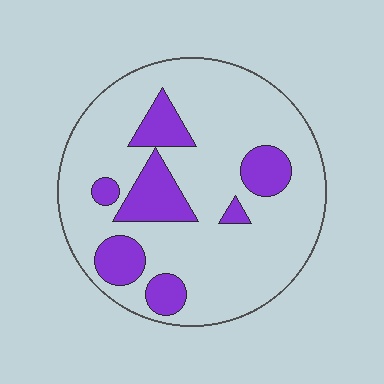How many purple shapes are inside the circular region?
7.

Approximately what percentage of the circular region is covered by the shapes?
Approximately 20%.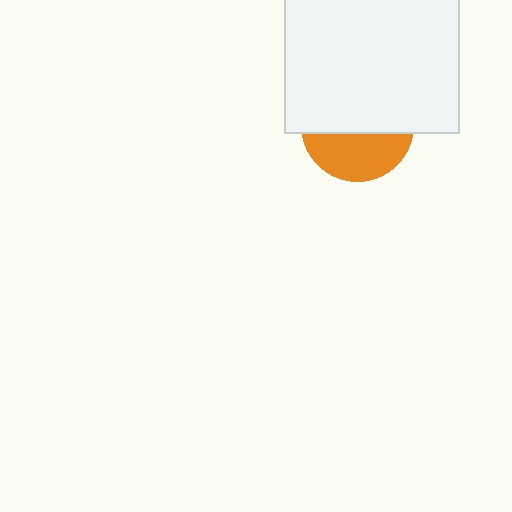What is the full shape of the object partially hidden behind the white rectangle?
The partially hidden object is an orange circle.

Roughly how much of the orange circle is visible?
A small part of it is visible (roughly 41%).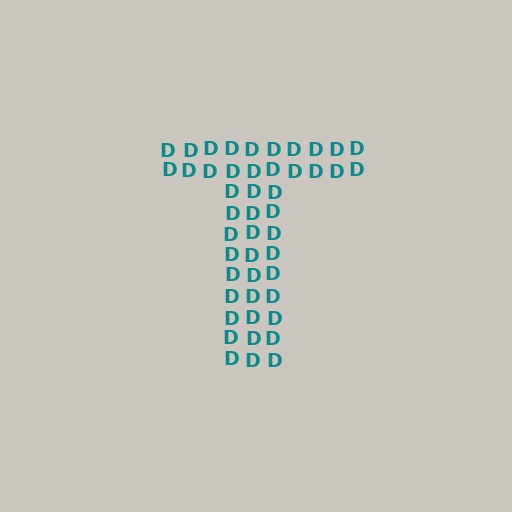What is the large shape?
The large shape is the letter T.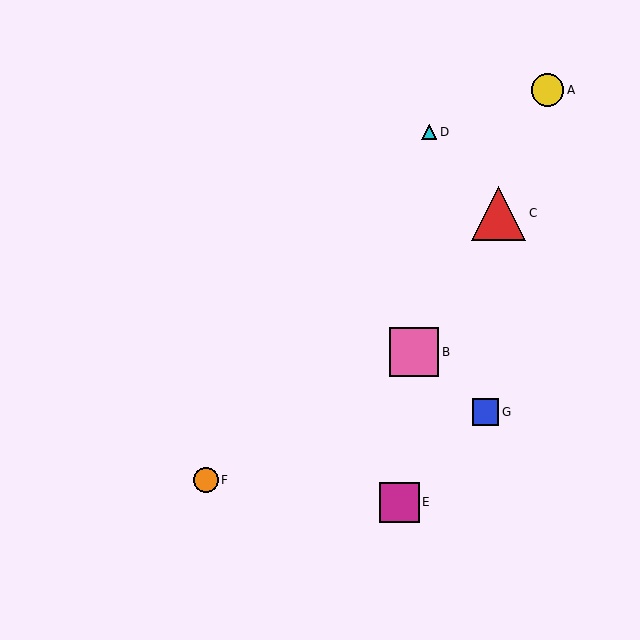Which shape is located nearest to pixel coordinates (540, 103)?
The yellow circle (labeled A) at (547, 90) is nearest to that location.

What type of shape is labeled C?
Shape C is a red triangle.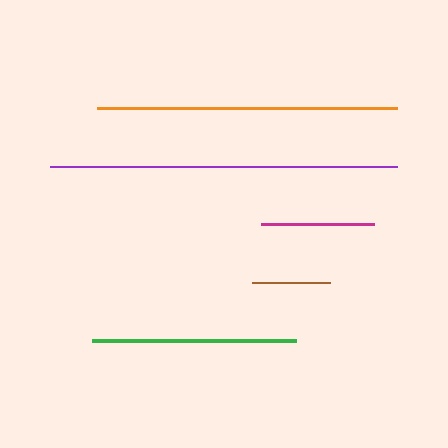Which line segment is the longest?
The purple line is the longest at approximately 347 pixels.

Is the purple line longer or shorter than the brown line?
The purple line is longer than the brown line.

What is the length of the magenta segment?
The magenta segment is approximately 113 pixels long.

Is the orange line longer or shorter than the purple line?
The purple line is longer than the orange line.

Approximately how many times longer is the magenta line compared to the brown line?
The magenta line is approximately 1.5 times the length of the brown line.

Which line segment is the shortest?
The brown line is the shortest at approximately 78 pixels.